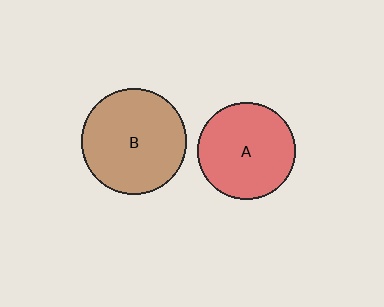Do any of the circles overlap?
No, none of the circles overlap.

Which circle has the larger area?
Circle B (brown).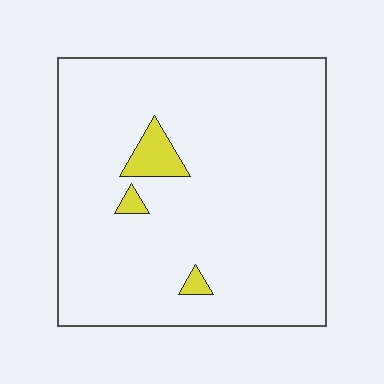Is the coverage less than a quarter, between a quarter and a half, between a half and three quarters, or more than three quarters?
Less than a quarter.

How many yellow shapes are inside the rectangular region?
3.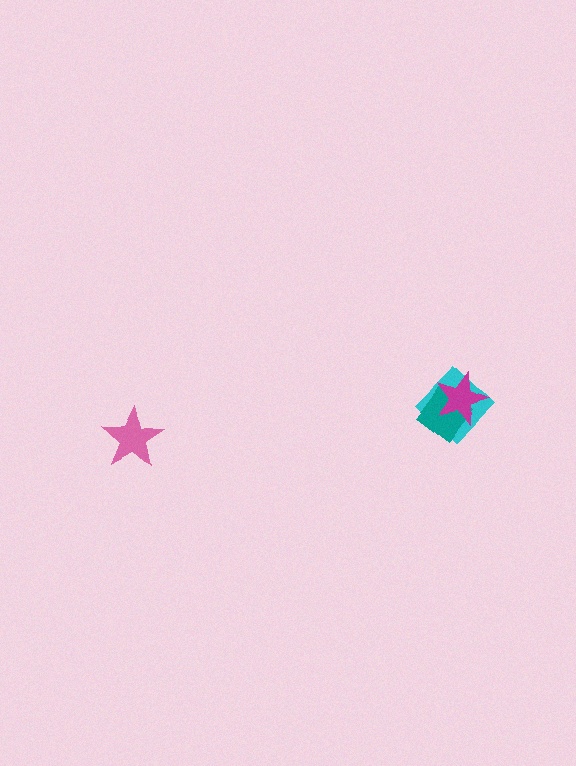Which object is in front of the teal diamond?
The magenta star is in front of the teal diamond.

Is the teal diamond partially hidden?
Yes, it is partially covered by another shape.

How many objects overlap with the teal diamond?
2 objects overlap with the teal diamond.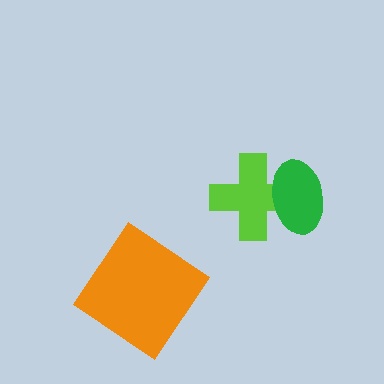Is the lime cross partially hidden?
Yes, it is partially covered by another shape.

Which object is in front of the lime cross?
The green ellipse is in front of the lime cross.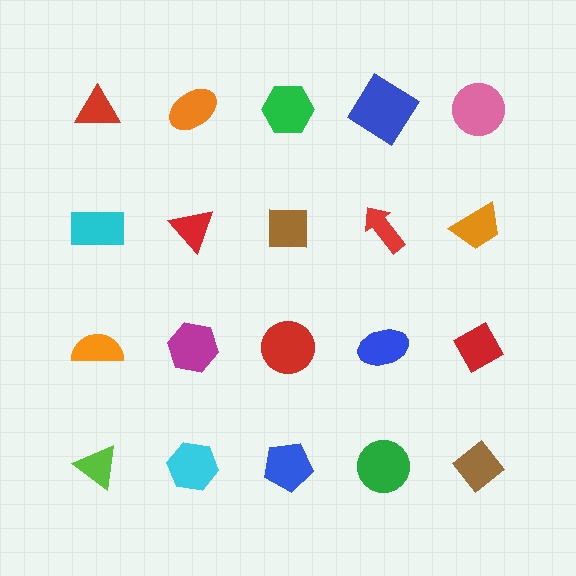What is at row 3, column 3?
A red circle.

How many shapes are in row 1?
5 shapes.